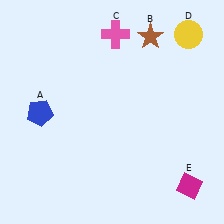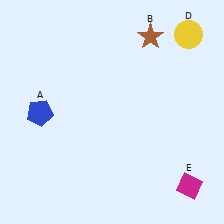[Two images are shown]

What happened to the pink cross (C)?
The pink cross (C) was removed in Image 2. It was in the top-right area of Image 1.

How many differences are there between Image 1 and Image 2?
There is 1 difference between the two images.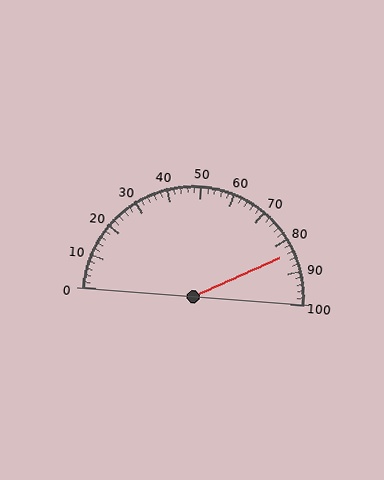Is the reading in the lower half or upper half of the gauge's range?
The reading is in the upper half of the range (0 to 100).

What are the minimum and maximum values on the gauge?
The gauge ranges from 0 to 100.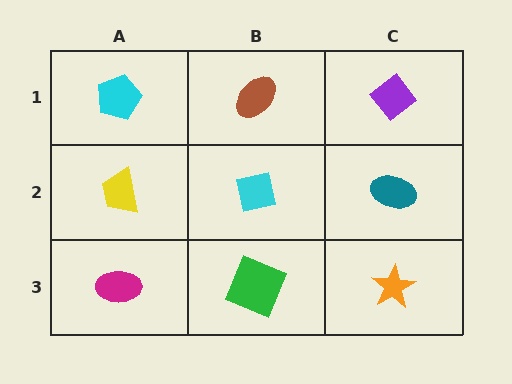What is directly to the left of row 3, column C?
A green square.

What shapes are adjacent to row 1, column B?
A cyan square (row 2, column B), a cyan pentagon (row 1, column A), a purple diamond (row 1, column C).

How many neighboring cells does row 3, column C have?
2.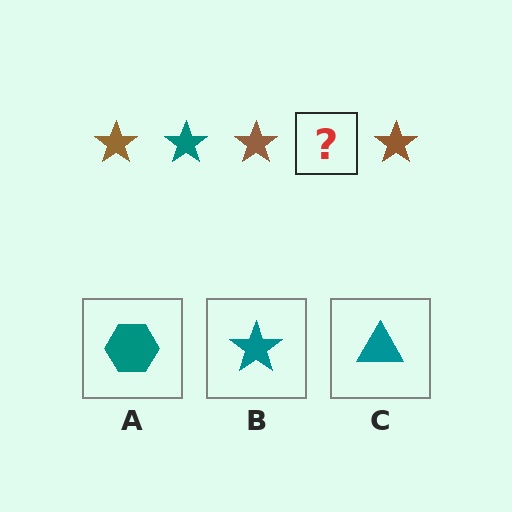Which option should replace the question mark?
Option B.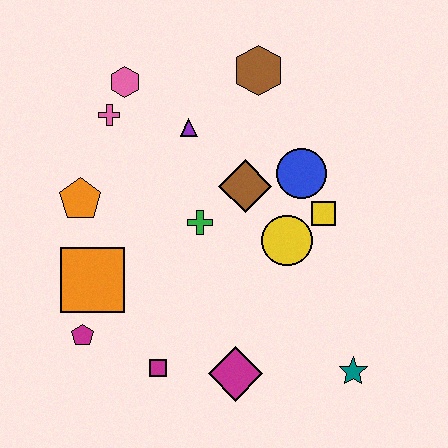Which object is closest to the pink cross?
The pink hexagon is closest to the pink cross.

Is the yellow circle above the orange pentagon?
No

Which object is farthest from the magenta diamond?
The pink hexagon is farthest from the magenta diamond.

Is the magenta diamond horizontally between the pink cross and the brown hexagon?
Yes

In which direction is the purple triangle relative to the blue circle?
The purple triangle is to the left of the blue circle.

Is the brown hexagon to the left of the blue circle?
Yes